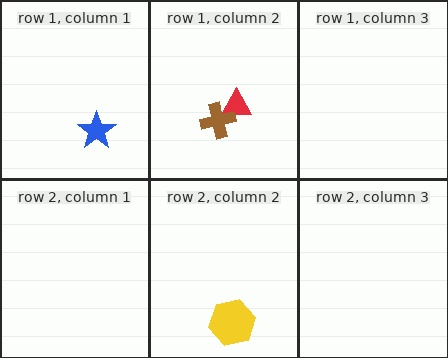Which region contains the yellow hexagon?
The row 2, column 2 region.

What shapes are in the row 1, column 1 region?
The blue star.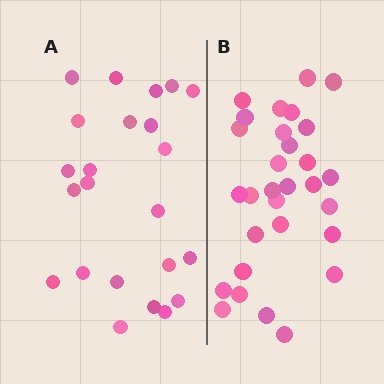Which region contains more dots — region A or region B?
Region B (the right region) has more dots.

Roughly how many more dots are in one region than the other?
Region B has roughly 8 or so more dots than region A.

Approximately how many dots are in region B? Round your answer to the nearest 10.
About 30 dots.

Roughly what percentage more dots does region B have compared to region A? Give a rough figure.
About 30% more.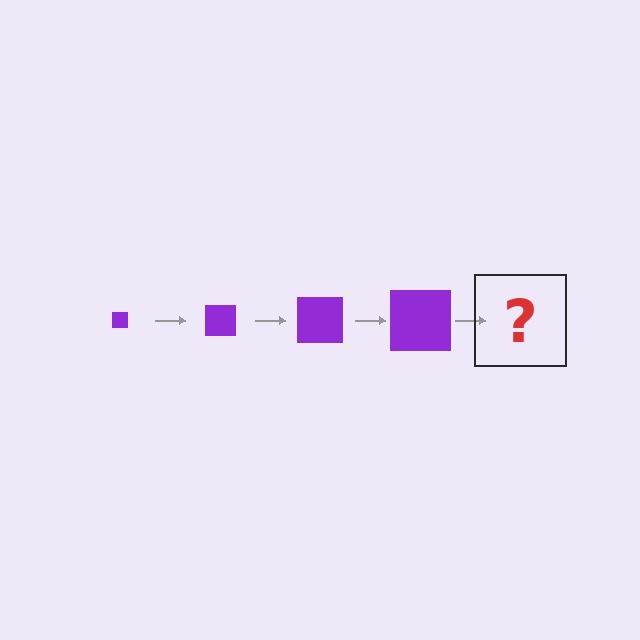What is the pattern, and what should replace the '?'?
The pattern is that the square gets progressively larger each step. The '?' should be a purple square, larger than the previous one.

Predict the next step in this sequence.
The next step is a purple square, larger than the previous one.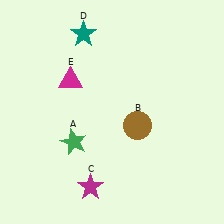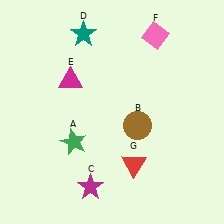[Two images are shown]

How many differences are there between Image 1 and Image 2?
There are 2 differences between the two images.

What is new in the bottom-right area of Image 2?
A red triangle (G) was added in the bottom-right area of Image 2.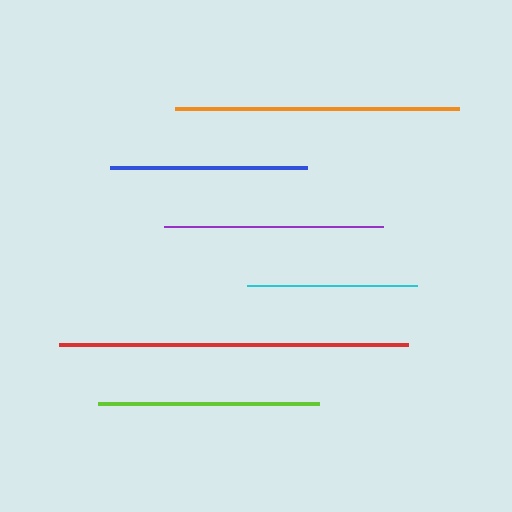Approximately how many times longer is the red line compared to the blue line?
The red line is approximately 1.8 times the length of the blue line.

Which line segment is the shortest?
The cyan line is the shortest at approximately 170 pixels.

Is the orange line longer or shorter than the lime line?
The orange line is longer than the lime line.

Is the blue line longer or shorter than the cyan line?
The blue line is longer than the cyan line.